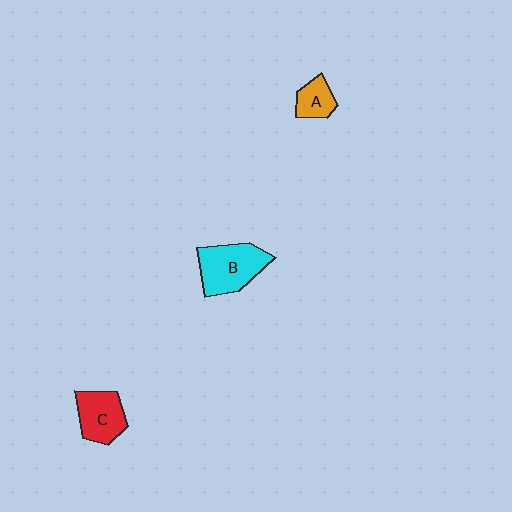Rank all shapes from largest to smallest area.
From largest to smallest: B (cyan), C (red), A (orange).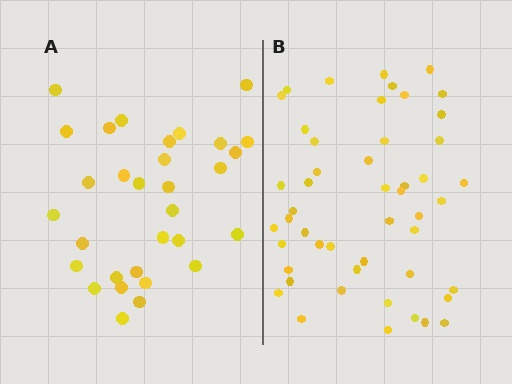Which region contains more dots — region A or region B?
Region B (the right region) has more dots.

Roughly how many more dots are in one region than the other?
Region B has approximately 20 more dots than region A.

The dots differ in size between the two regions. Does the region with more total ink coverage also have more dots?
No. Region A has more total ink coverage because its dots are larger, but region B actually contains more individual dots. Total area can be misleading — the number of items is what matters here.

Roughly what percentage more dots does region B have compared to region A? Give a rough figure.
About 60% more.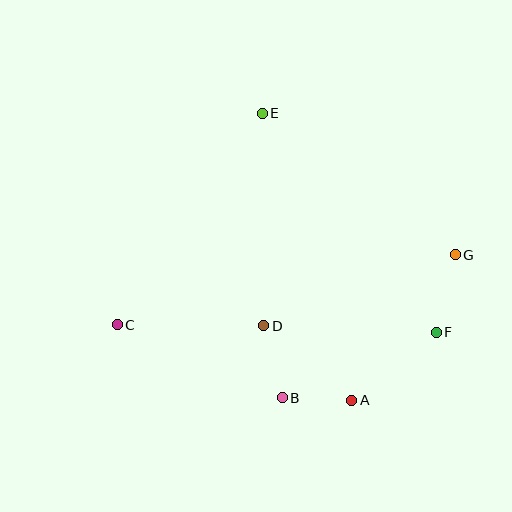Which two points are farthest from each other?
Points C and G are farthest from each other.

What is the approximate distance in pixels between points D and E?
The distance between D and E is approximately 213 pixels.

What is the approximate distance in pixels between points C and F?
The distance between C and F is approximately 319 pixels.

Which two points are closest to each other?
Points A and B are closest to each other.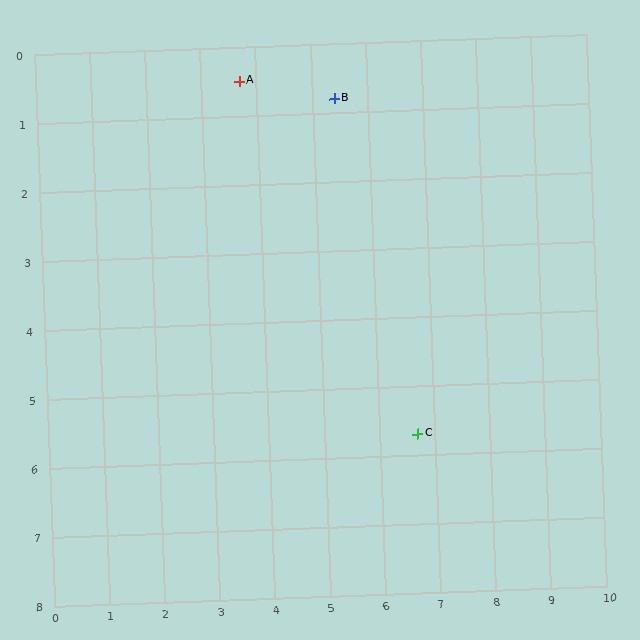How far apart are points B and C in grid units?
Points B and C are about 5.1 grid units apart.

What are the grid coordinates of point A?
Point A is at approximately (3.7, 0.5).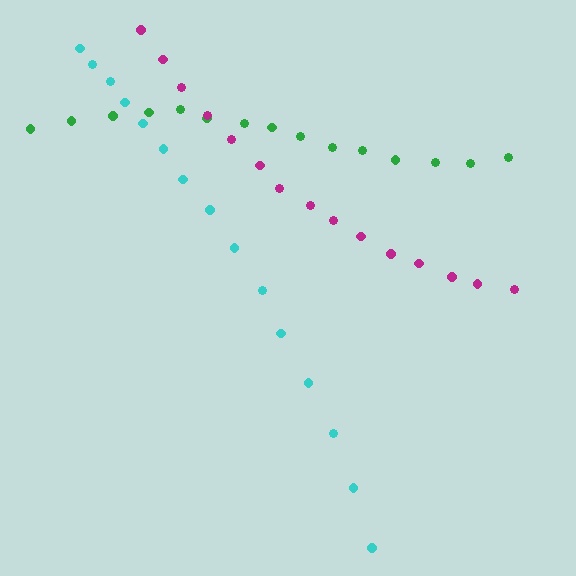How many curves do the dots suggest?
There are 3 distinct paths.